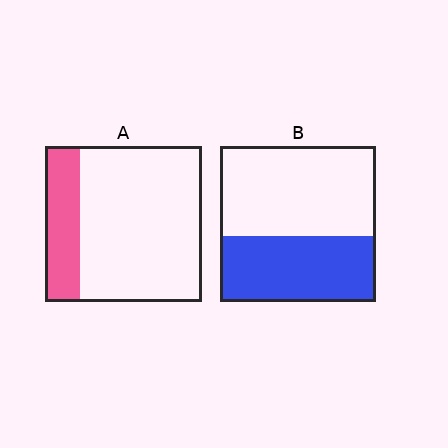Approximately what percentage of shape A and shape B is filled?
A is approximately 20% and B is approximately 40%.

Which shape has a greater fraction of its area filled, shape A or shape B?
Shape B.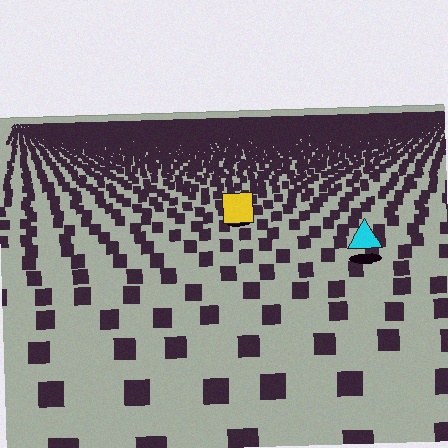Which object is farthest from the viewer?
The yellow square is farthest from the viewer. It appears smaller and the ground texture around it is denser.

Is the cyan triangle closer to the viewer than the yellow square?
Yes. The cyan triangle is closer — you can tell from the texture gradient: the ground texture is coarser near it.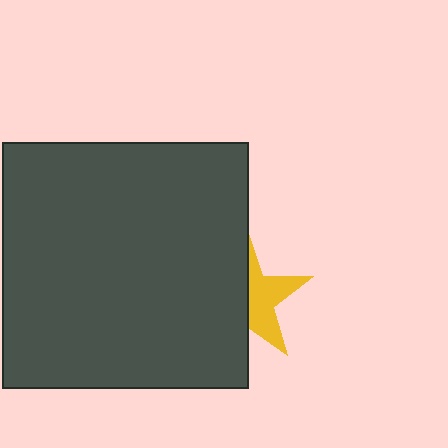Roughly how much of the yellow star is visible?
About half of it is visible (roughly 45%).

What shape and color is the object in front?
The object in front is a dark gray square.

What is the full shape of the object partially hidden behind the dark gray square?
The partially hidden object is a yellow star.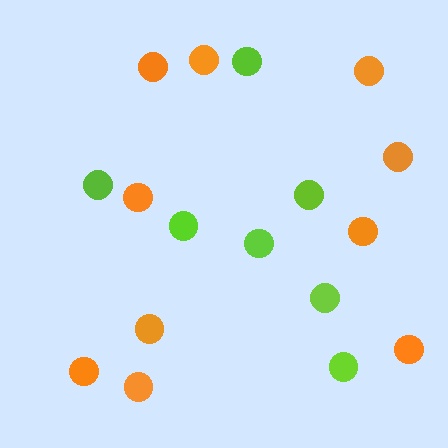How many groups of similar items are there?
There are 2 groups: one group of lime circles (7) and one group of orange circles (10).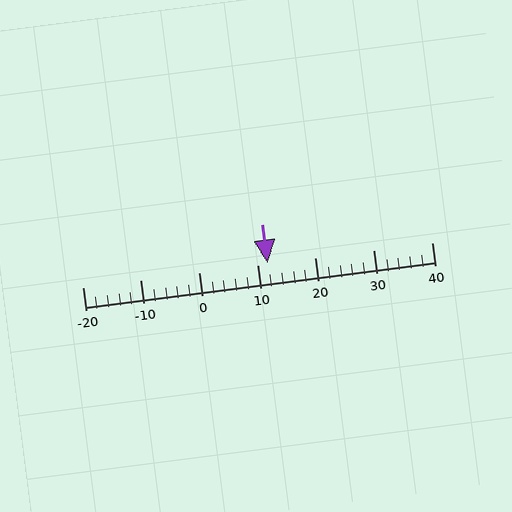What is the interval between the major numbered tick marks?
The major tick marks are spaced 10 units apart.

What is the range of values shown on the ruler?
The ruler shows values from -20 to 40.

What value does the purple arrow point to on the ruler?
The purple arrow points to approximately 12.